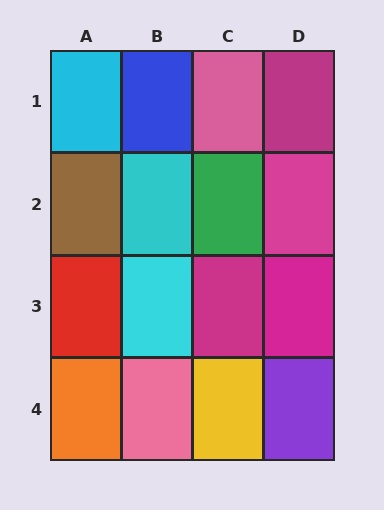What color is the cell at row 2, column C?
Green.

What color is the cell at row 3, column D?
Magenta.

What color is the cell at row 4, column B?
Pink.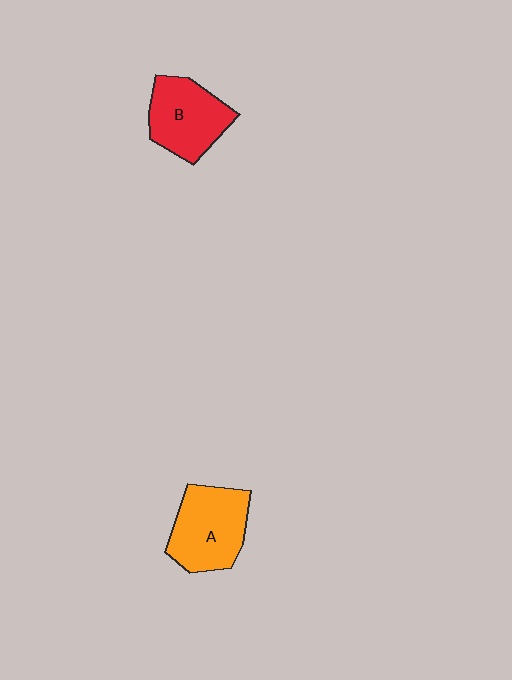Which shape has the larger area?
Shape A (orange).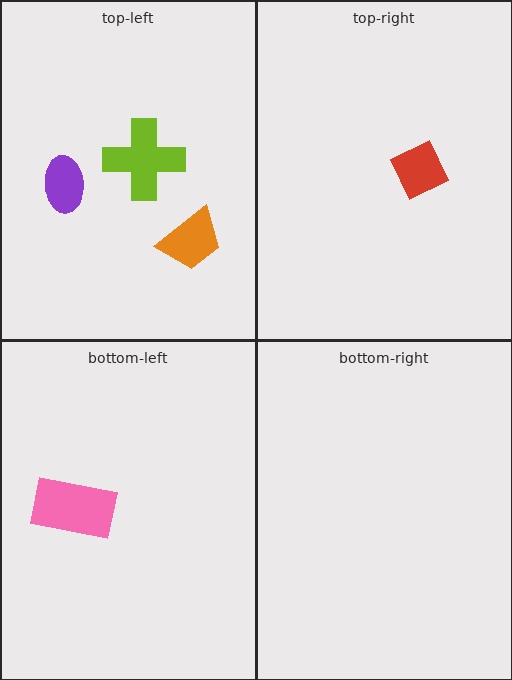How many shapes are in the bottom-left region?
1.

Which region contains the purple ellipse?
The top-left region.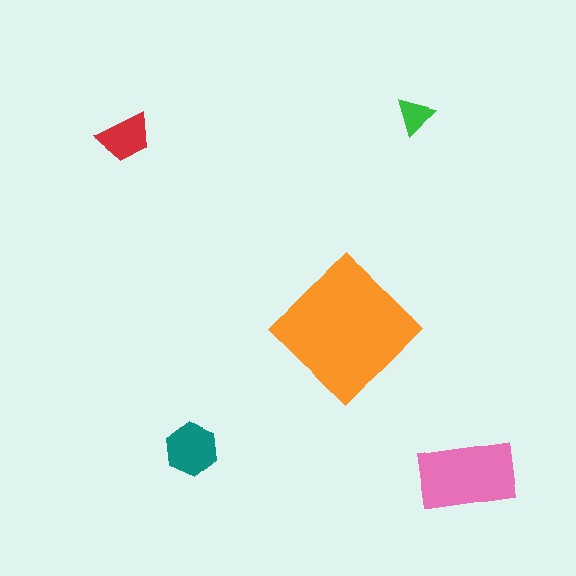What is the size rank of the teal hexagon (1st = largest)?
3rd.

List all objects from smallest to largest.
The green triangle, the red trapezoid, the teal hexagon, the pink rectangle, the orange diamond.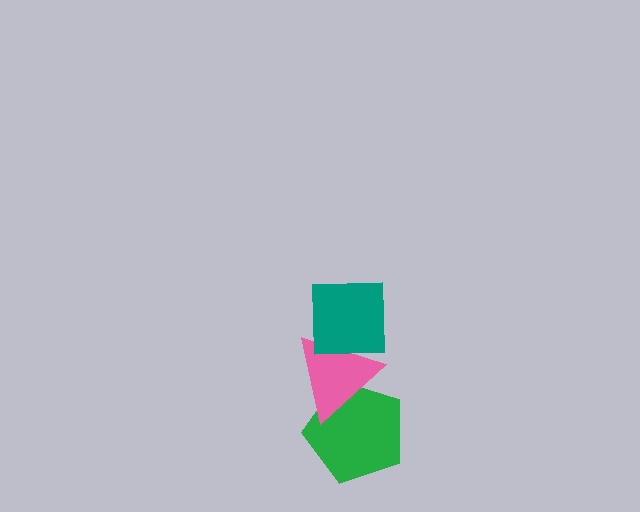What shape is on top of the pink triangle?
The teal square is on top of the pink triangle.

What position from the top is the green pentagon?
The green pentagon is 3rd from the top.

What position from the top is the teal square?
The teal square is 1st from the top.